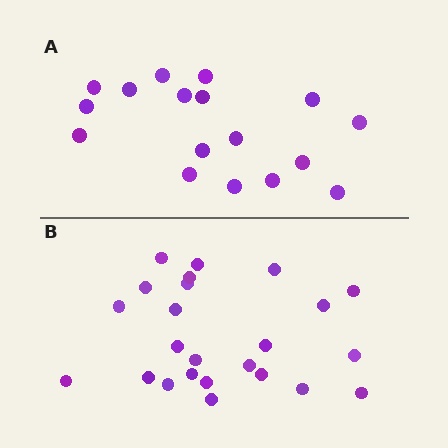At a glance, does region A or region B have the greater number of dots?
Region B (the bottom region) has more dots.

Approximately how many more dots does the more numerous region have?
Region B has roughly 8 or so more dots than region A.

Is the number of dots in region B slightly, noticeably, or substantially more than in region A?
Region B has noticeably more, but not dramatically so. The ratio is roughly 1.4 to 1.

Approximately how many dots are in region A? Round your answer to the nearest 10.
About 20 dots. (The exact count is 17, which rounds to 20.)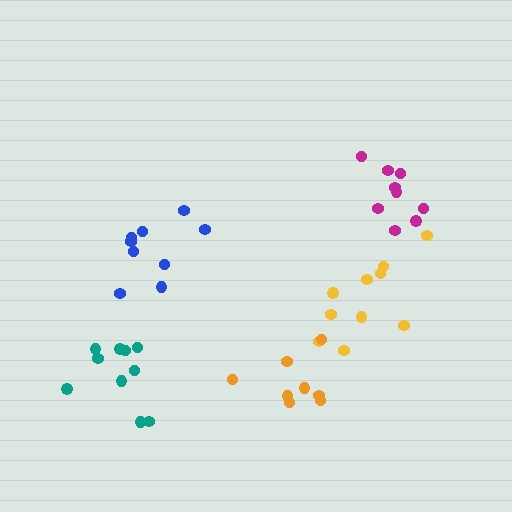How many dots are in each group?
Group 1: 10 dots, Group 2: 9 dots, Group 3: 9 dots, Group 4: 10 dots, Group 5: 8 dots (46 total).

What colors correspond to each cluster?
The clusters are colored: teal, magenta, blue, yellow, orange.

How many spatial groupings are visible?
There are 5 spatial groupings.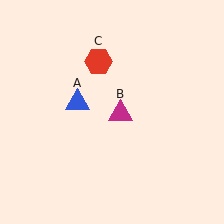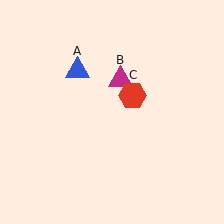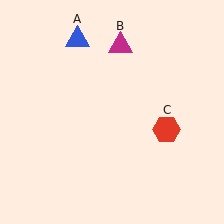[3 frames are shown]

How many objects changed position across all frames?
3 objects changed position: blue triangle (object A), magenta triangle (object B), red hexagon (object C).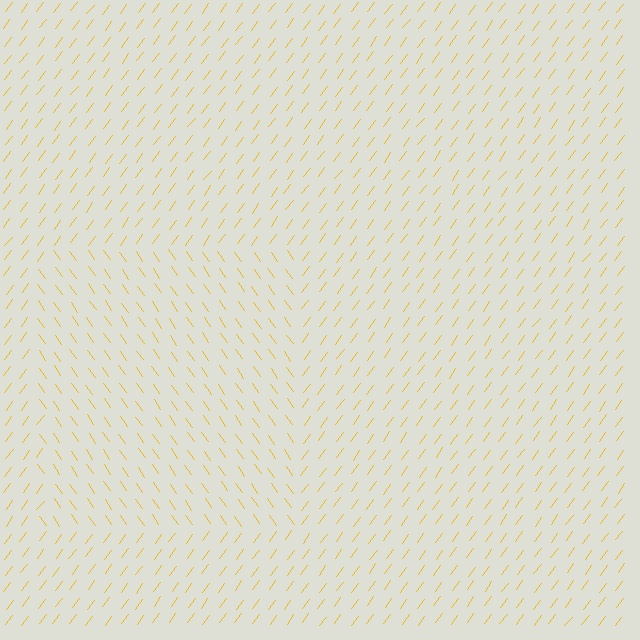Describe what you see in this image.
The image is filled with small yellow line segments. A rectangle region in the image has lines oriented differently from the surrounding lines, creating a visible texture boundary.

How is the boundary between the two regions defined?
The boundary is defined purely by a change in line orientation (approximately 72 degrees difference). All lines are the same color and thickness.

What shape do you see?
I see a rectangle.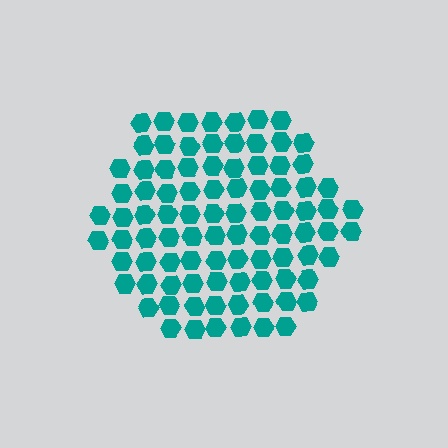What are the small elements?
The small elements are hexagons.